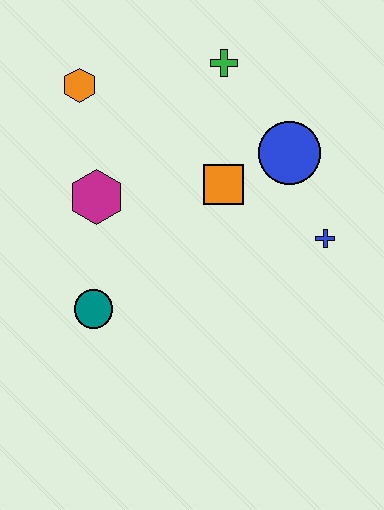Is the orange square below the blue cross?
No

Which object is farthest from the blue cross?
The orange hexagon is farthest from the blue cross.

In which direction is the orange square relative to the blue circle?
The orange square is to the left of the blue circle.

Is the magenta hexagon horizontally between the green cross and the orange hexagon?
Yes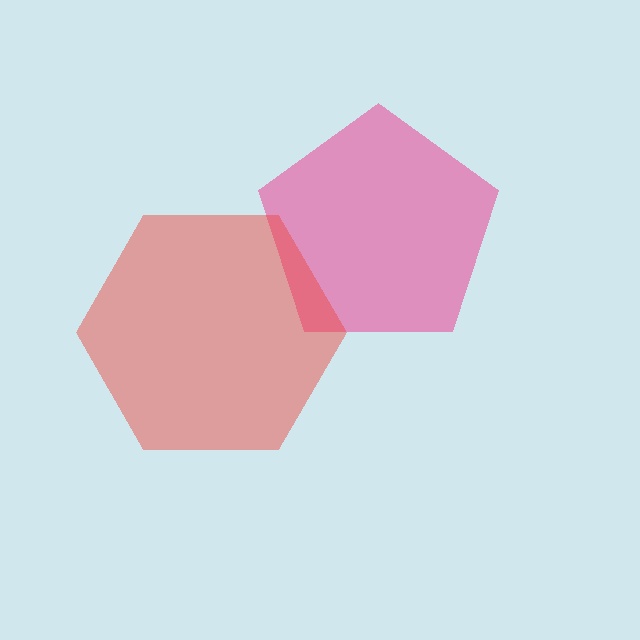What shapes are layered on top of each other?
The layered shapes are: a pink pentagon, a red hexagon.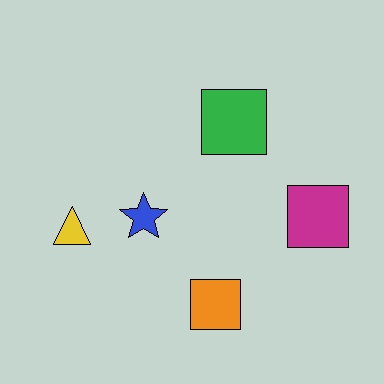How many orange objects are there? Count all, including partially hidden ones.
There is 1 orange object.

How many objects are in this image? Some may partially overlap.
There are 5 objects.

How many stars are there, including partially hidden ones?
There is 1 star.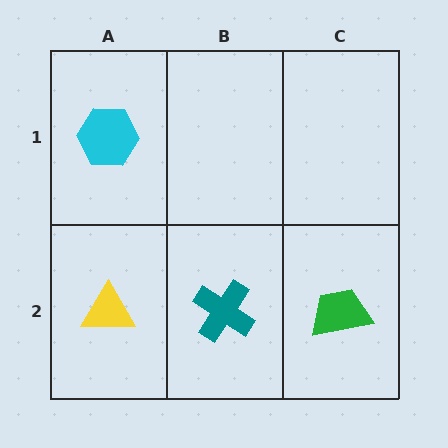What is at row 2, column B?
A teal cross.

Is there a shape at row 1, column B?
No, that cell is empty.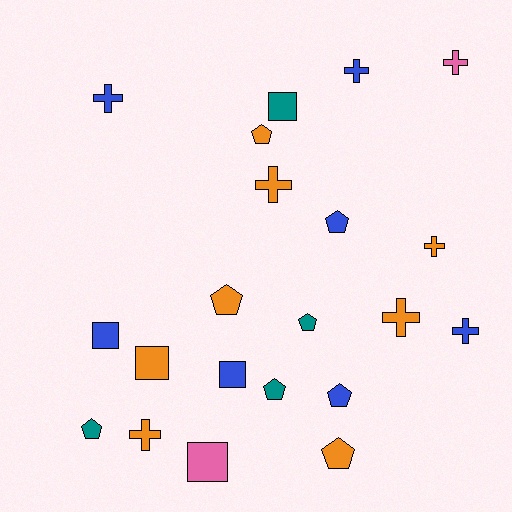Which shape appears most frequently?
Pentagon, with 8 objects.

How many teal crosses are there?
There are no teal crosses.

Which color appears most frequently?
Orange, with 8 objects.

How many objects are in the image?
There are 21 objects.